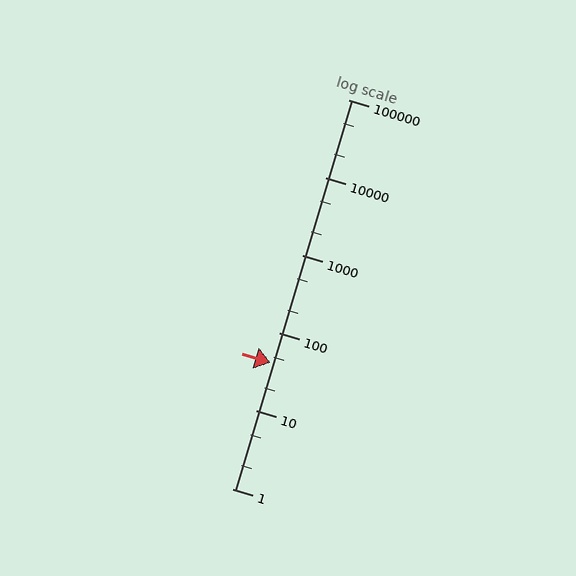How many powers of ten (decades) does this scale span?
The scale spans 5 decades, from 1 to 100000.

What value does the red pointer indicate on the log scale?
The pointer indicates approximately 42.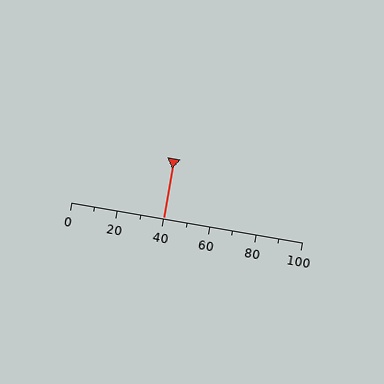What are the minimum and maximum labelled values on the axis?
The axis runs from 0 to 100.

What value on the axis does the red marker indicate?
The marker indicates approximately 40.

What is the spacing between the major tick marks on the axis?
The major ticks are spaced 20 apart.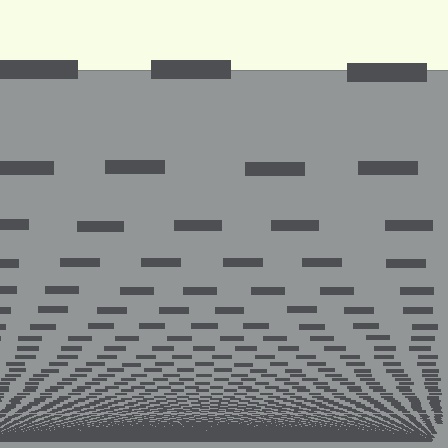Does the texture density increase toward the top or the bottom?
Density increases toward the bottom.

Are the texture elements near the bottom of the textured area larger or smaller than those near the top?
Smaller. The gradient is inverted — elements near the bottom are smaller and denser.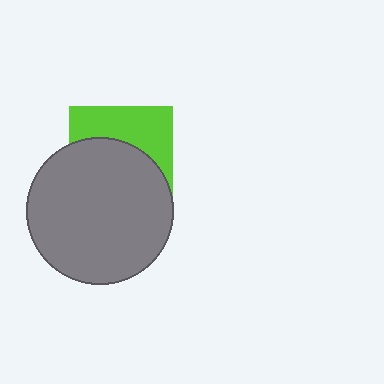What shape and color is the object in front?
The object in front is a gray circle.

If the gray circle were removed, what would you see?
You would see the complete lime square.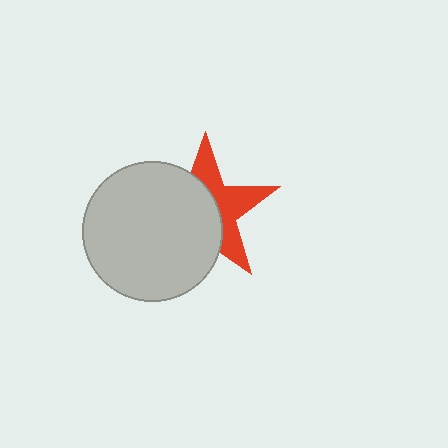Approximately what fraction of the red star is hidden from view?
Roughly 56% of the red star is hidden behind the light gray circle.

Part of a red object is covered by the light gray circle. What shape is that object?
It is a star.